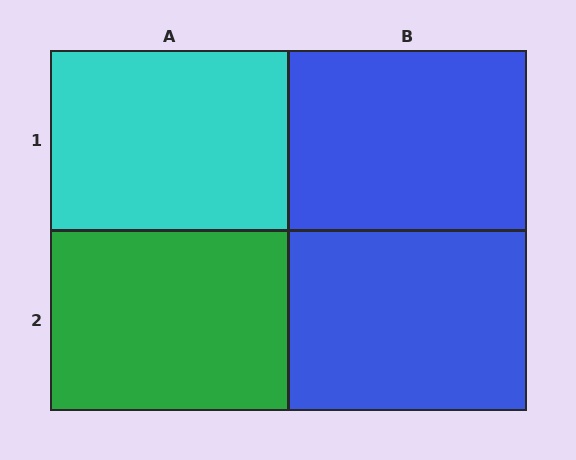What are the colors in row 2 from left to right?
Green, blue.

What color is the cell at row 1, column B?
Blue.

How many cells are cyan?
1 cell is cyan.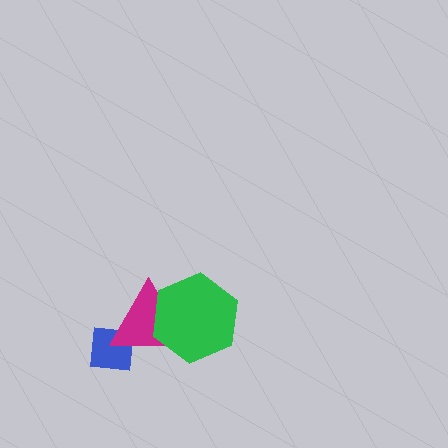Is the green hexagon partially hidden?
No, no other shape covers it.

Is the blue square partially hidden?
Yes, it is partially covered by another shape.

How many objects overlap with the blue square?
1 object overlaps with the blue square.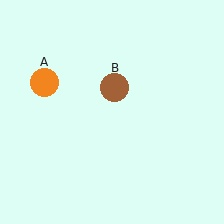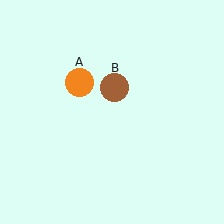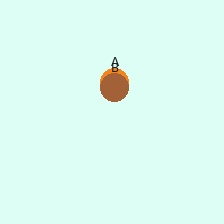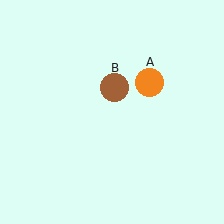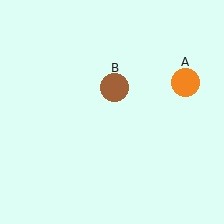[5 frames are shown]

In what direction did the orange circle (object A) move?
The orange circle (object A) moved right.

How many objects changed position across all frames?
1 object changed position: orange circle (object A).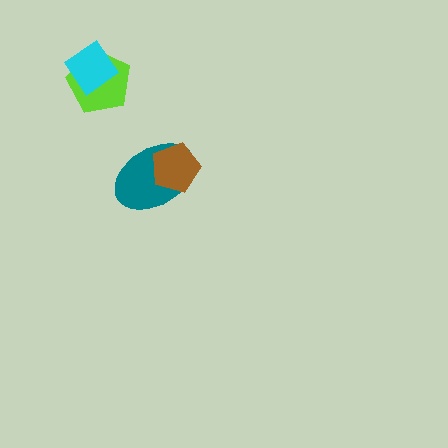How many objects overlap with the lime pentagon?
1 object overlaps with the lime pentagon.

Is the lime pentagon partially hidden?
Yes, it is partially covered by another shape.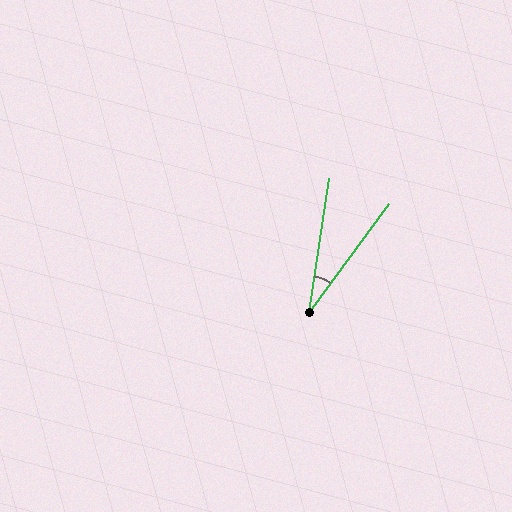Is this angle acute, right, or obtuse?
It is acute.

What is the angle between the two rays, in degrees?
Approximately 28 degrees.